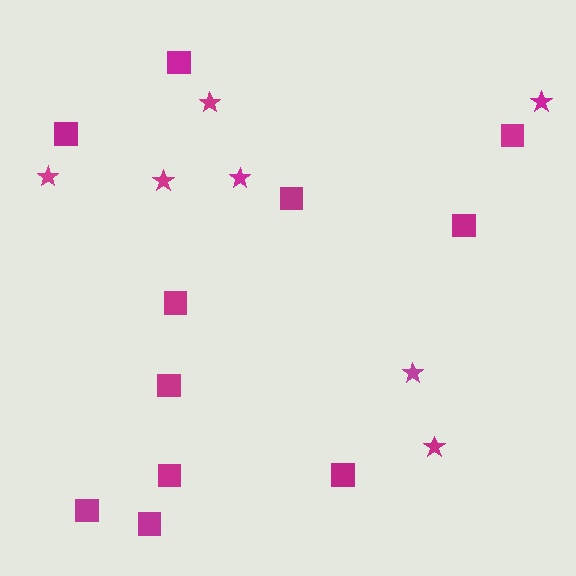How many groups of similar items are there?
There are 2 groups: one group of squares (11) and one group of stars (7).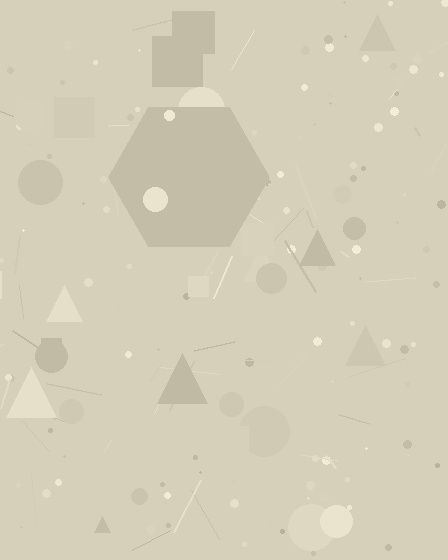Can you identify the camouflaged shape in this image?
The camouflaged shape is a hexagon.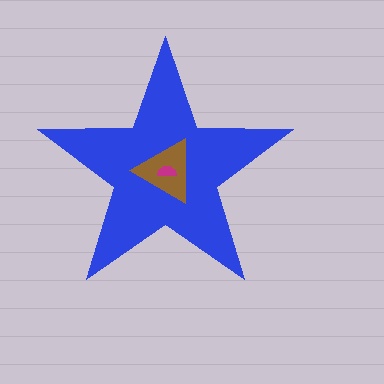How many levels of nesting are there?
3.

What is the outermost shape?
The blue star.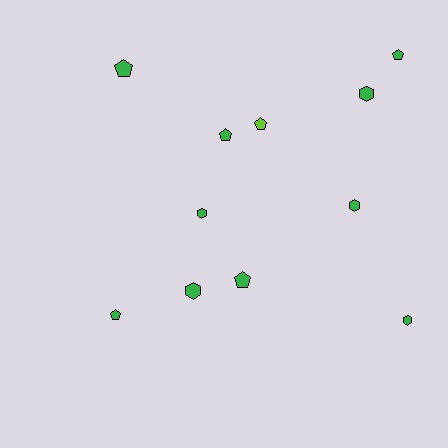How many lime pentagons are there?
There is 1 lime pentagon.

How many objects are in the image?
There are 11 objects.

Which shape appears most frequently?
Pentagon, with 6 objects.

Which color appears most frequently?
Green, with 10 objects.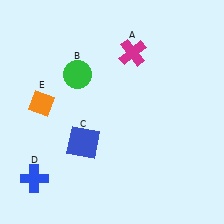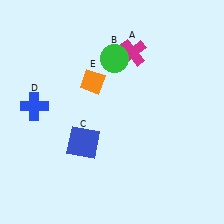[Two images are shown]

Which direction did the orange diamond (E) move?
The orange diamond (E) moved right.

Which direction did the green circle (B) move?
The green circle (B) moved right.